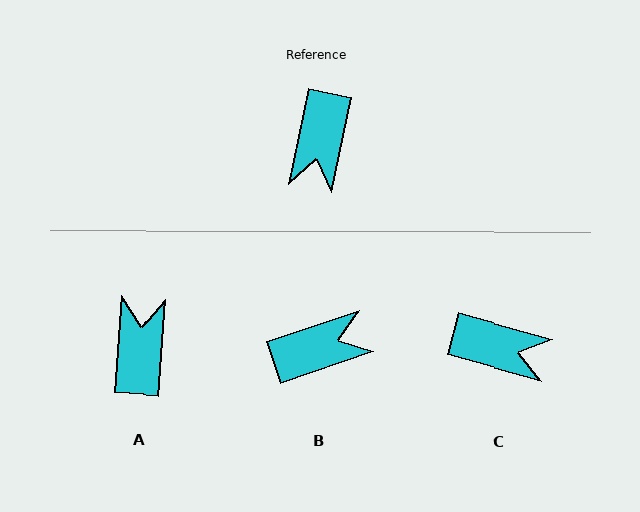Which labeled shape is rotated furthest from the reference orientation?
A, about 173 degrees away.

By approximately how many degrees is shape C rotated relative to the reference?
Approximately 86 degrees counter-clockwise.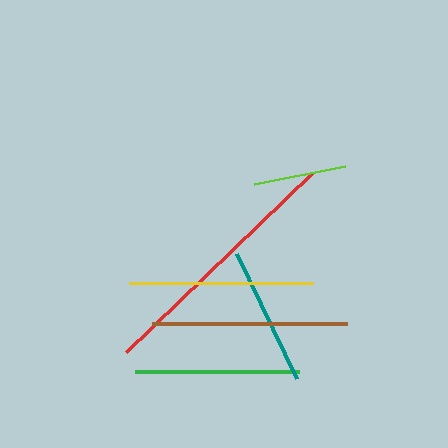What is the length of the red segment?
The red segment is approximately 258 pixels long.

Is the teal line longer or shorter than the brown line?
The brown line is longer than the teal line.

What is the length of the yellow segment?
The yellow segment is approximately 184 pixels long.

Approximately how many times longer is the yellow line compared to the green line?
The yellow line is approximately 1.1 times the length of the green line.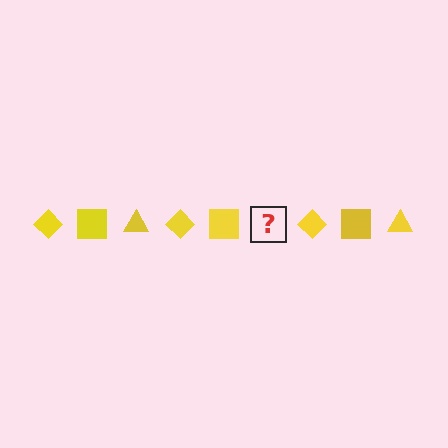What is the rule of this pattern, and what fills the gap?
The rule is that the pattern cycles through diamond, square, triangle shapes in yellow. The gap should be filled with a yellow triangle.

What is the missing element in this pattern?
The missing element is a yellow triangle.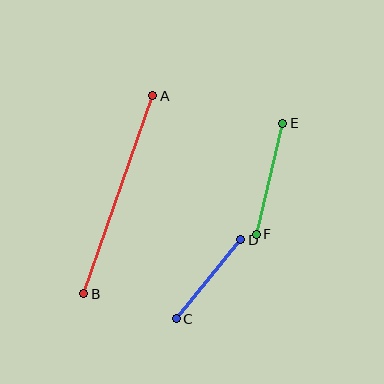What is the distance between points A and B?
The distance is approximately 210 pixels.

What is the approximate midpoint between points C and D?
The midpoint is at approximately (209, 279) pixels.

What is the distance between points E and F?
The distance is approximately 114 pixels.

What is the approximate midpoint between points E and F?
The midpoint is at approximately (269, 179) pixels.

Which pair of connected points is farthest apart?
Points A and B are farthest apart.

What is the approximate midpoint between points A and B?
The midpoint is at approximately (118, 195) pixels.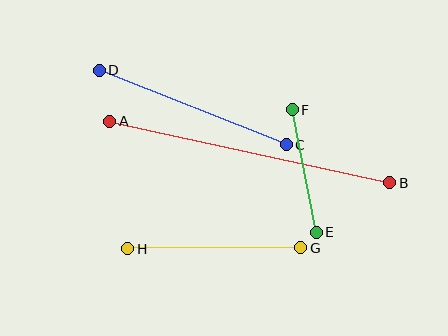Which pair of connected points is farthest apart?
Points A and B are farthest apart.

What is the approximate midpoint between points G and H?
The midpoint is at approximately (214, 248) pixels.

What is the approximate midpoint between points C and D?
The midpoint is at approximately (193, 107) pixels.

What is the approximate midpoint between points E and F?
The midpoint is at approximately (304, 171) pixels.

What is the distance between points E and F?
The distance is approximately 125 pixels.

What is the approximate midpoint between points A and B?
The midpoint is at approximately (250, 152) pixels.